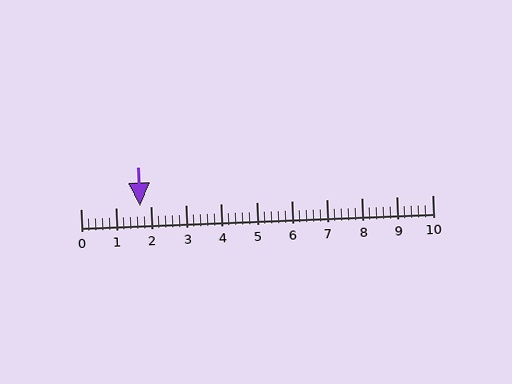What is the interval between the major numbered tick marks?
The major tick marks are spaced 1 units apart.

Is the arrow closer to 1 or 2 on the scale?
The arrow is closer to 2.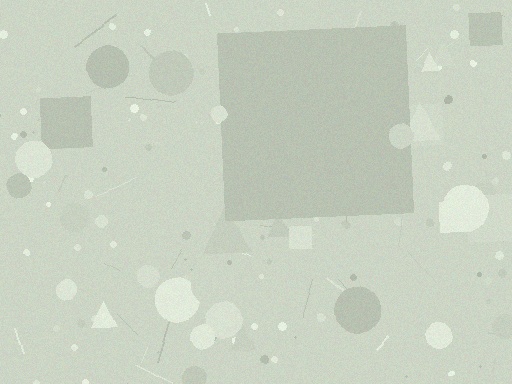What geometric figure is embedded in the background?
A square is embedded in the background.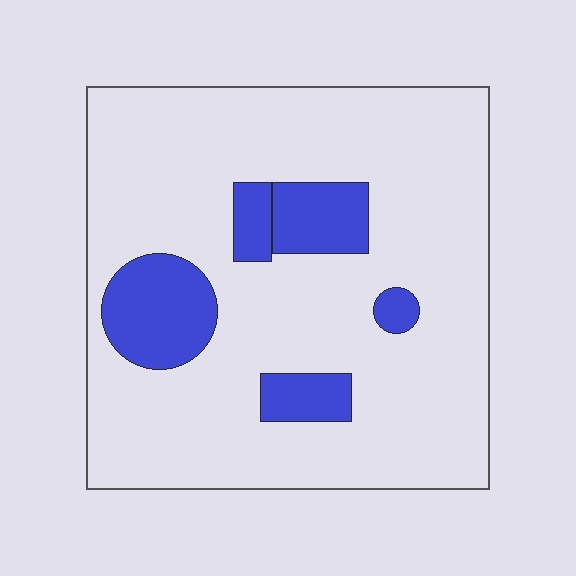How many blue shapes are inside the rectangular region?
5.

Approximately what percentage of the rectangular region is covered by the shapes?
Approximately 15%.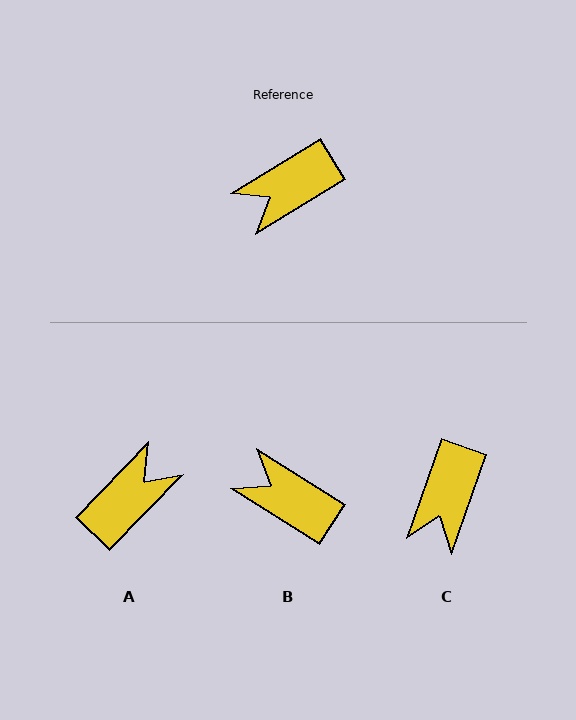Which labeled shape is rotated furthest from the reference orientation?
A, about 165 degrees away.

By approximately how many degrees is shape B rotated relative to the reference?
Approximately 64 degrees clockwise.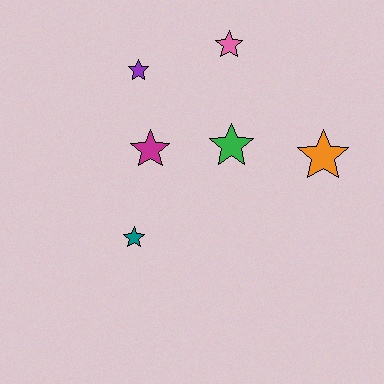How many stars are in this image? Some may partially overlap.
There are 6 stars.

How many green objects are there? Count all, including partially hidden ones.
There is 1 green object.